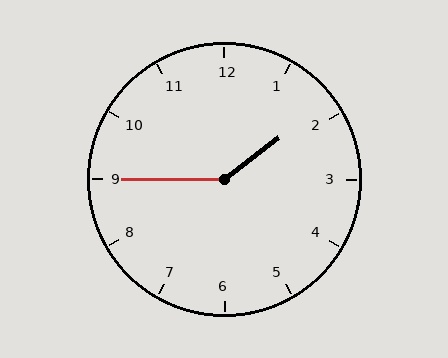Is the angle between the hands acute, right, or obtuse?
It is obtuse.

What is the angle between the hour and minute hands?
Approximately 142 degrees.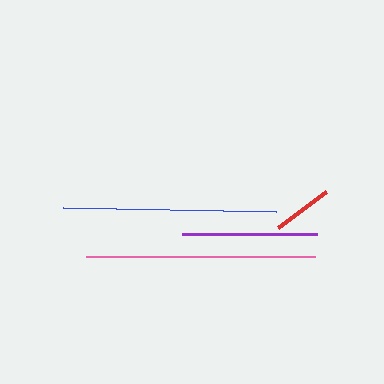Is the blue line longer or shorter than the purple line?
The blue line is longer than the purple line.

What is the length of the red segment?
The red segment is approximately 61 pixels long.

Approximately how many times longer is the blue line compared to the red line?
The blue line is approximately 3.5 times the length of the red line.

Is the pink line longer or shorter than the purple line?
The pink line is longer than the purple line.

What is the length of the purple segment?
The purple segment is approximately 135 pixels long.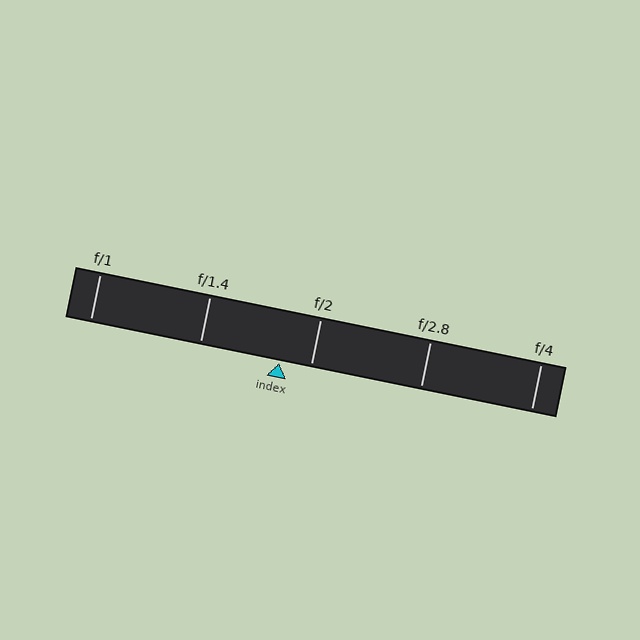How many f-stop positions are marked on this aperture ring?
There are 5 f-stop positions marked.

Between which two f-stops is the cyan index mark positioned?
The index mark is between f/1.4 and f/2.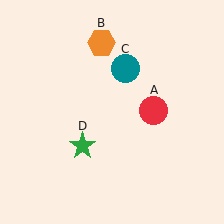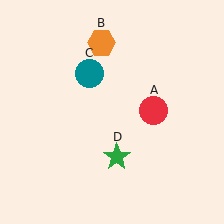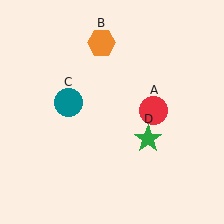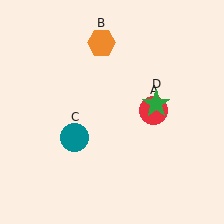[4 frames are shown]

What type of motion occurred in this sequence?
The teal circle (object C), green star (object D) rotated counterclockwise around the center of the scene.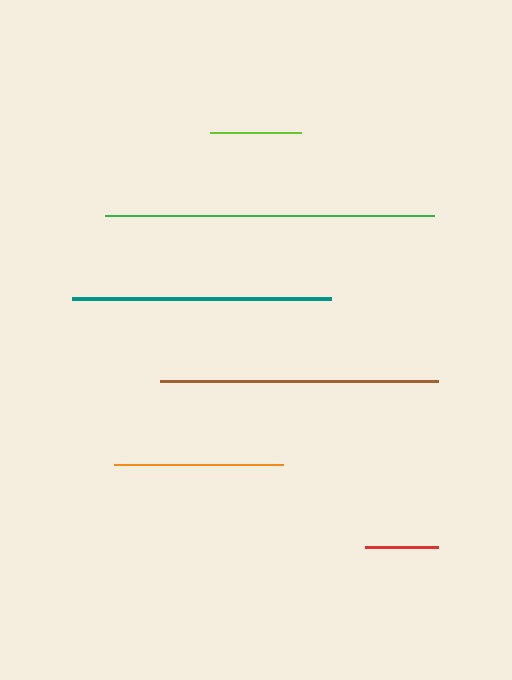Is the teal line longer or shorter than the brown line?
The brown line is longer than the teal line.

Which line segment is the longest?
The green line is the longest at approximately 329 pixels.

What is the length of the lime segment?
The lime segment is approximately 92 pixels long.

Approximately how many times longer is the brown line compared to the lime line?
The brown line is approximately 3.0 times the length of the lime line.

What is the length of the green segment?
The green segment is approximately 329 pixels long.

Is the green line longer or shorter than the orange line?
The green line is longer than the orange line.